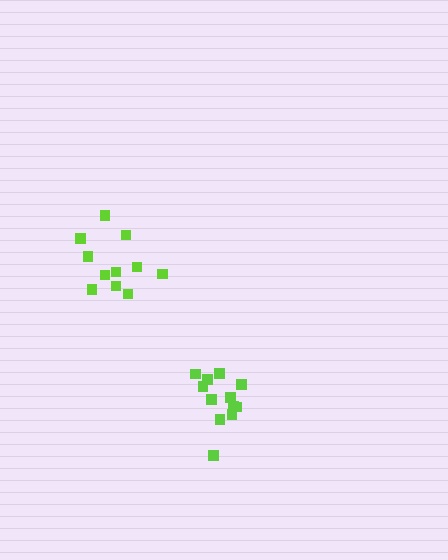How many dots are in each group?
Group 1: 12 dots, Group 2: 11 dots (23 total).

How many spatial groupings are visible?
There are 2 spatial groupings.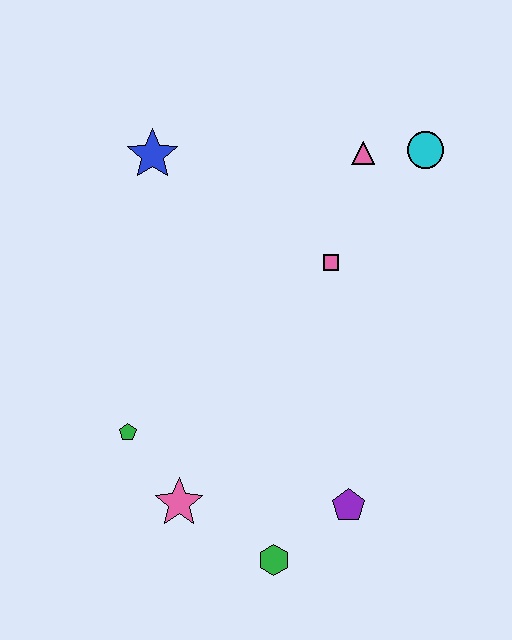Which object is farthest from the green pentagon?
The cyan circle is farthest from the green pentagon.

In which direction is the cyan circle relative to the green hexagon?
The cyan circle is above the green hexagon.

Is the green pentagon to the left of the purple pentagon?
Yes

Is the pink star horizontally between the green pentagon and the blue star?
No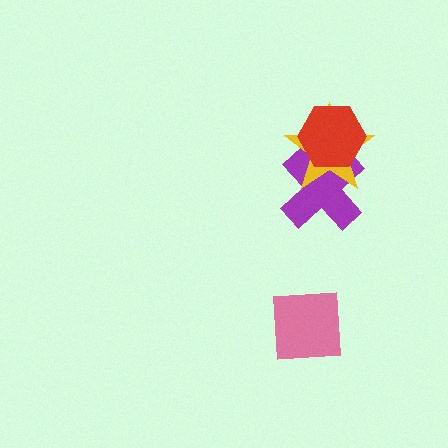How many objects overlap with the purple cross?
2 objects overlap with the purple cross.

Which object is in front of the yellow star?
The red hexagon is in front of the yellow star.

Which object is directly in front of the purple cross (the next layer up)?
The yellow star is directly in front of the purple cross.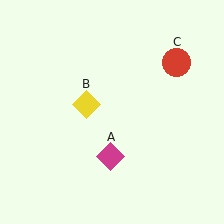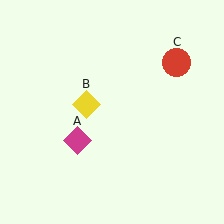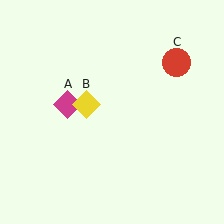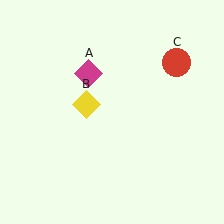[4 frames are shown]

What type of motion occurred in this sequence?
The magenta diamond (object A) rotated clockwise around the center of the scene.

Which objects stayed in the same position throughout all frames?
Yellow diamond (object B) and red circle (object C) remained stationary.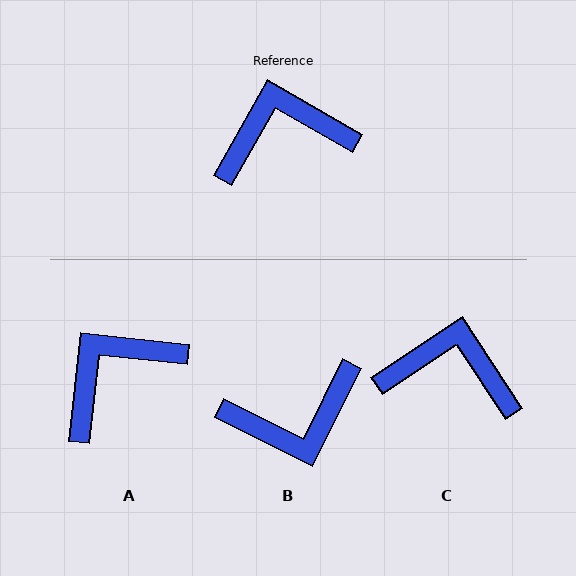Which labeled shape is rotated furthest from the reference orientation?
B, about 177 degrees away.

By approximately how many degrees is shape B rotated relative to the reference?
Approximately 177 degrees clockwise.